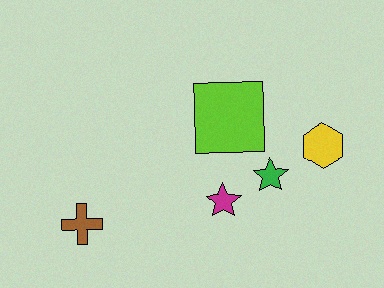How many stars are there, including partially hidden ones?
There are 2 stars.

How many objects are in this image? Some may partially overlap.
There are 5 objects.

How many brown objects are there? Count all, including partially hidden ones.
There is 1 brown object.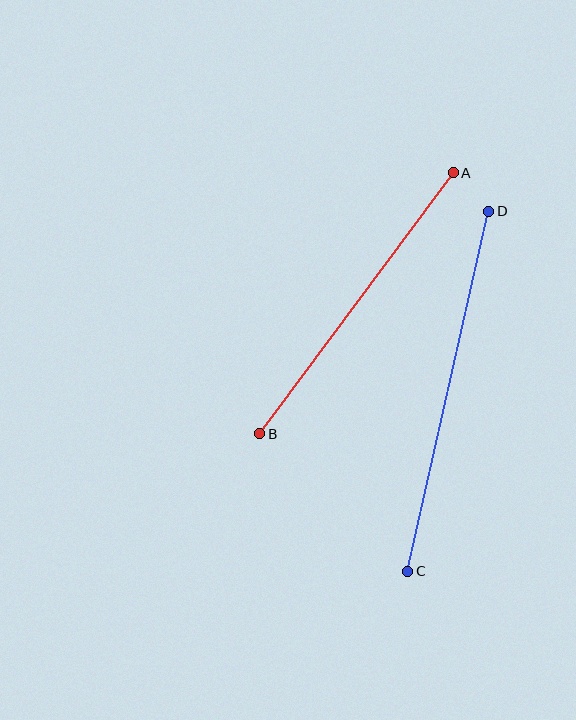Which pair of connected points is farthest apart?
Points C and D are farthest apart.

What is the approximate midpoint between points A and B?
The midpoint is at approximately (357, 303) pixels.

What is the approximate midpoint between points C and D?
The midpoint is at approximately (448, 391) pixels.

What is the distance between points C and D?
The distance is approximately 369 pixels.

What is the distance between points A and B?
The distance is approximately 325 pixels.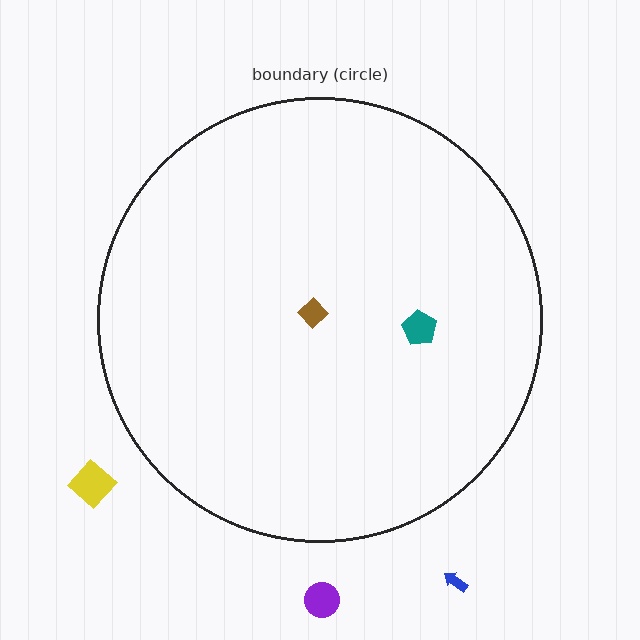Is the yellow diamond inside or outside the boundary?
Outside.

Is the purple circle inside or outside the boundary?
Outside.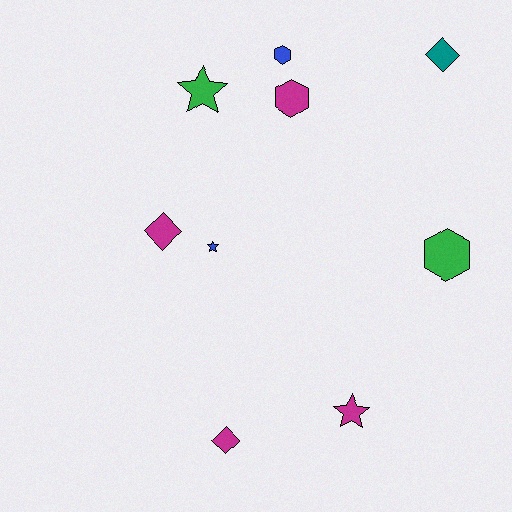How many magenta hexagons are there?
There is 1 magenta hexagon.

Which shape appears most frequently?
Hexagon, with 3 objects.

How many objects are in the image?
There are 9 objects.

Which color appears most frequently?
Magenta, with 4 objects.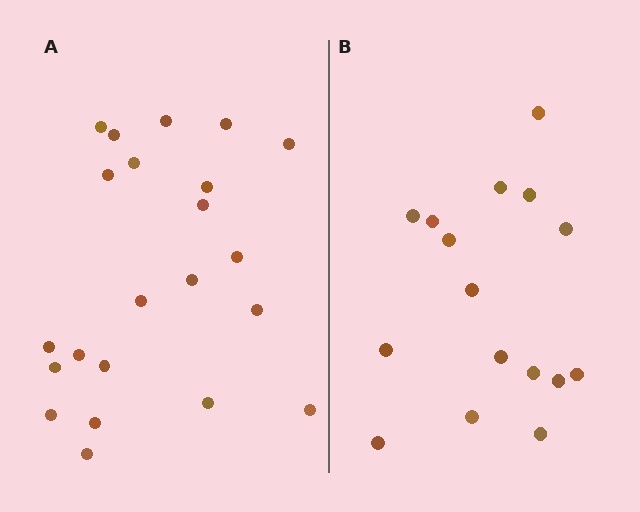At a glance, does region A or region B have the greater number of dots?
Region A (the left region) has more dots.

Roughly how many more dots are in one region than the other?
Region A has about 6 more dots than region B.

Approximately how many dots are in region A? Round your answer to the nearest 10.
About 20 dots. (The exact count is 22, which rounds to 20.)